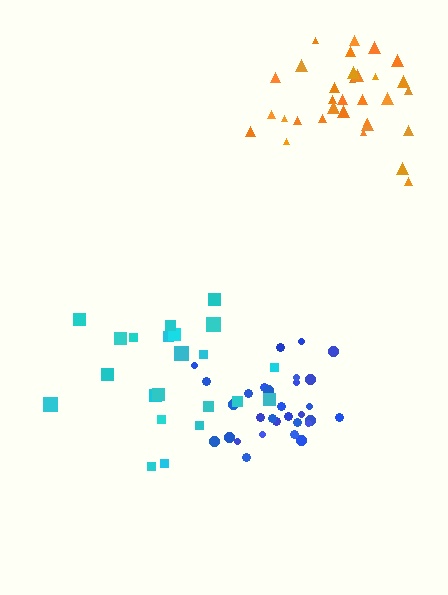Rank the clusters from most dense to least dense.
blue, orange, cyan.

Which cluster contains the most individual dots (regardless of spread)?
Orange (32).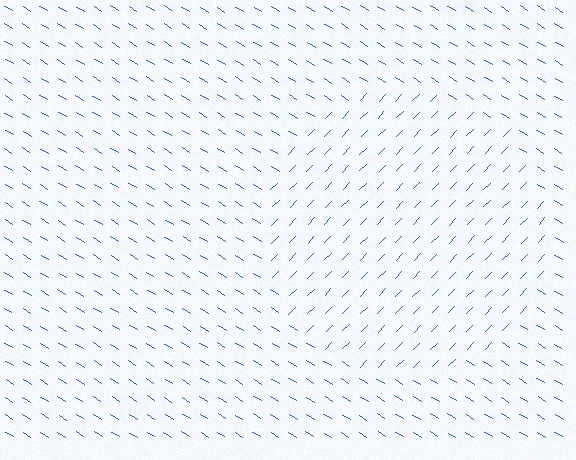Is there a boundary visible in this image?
Yes, there is a texture boundary formed by a change in line orientation.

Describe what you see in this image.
The image is filled with small blue line segments. A circle region in the image has lines oriented differently from the surrounding lines, creating a visible texture boundary.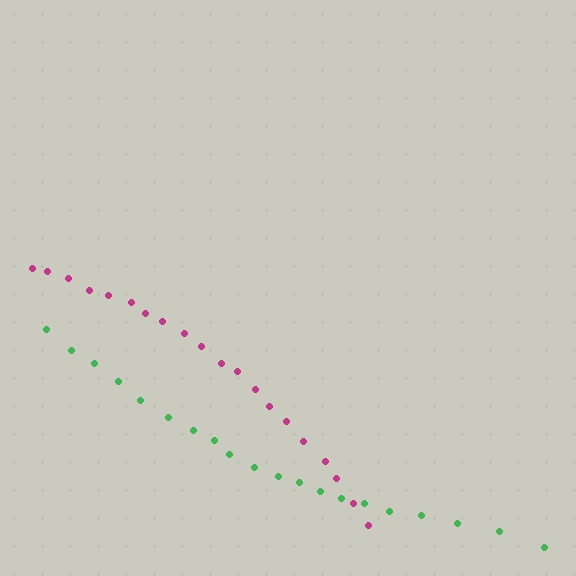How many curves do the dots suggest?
There are 2 distinct paths.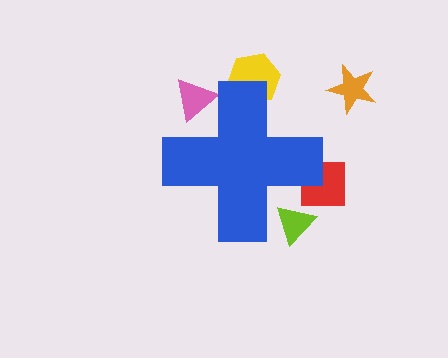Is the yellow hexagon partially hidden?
Yes, the yellow hexagon is partially hidden behind the blue cross.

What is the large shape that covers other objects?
A blue cross.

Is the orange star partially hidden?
No, the orange star is fully visible.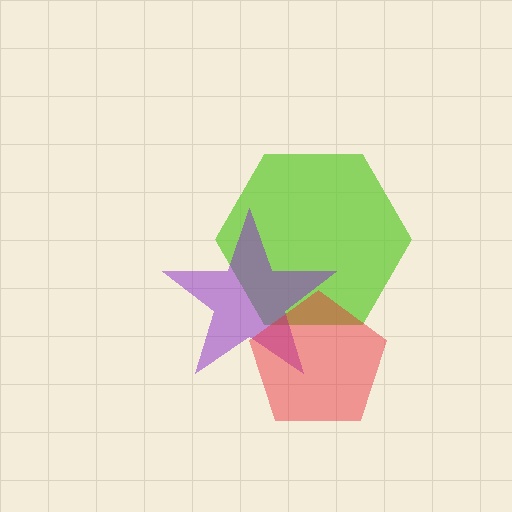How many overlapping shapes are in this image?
There are 3 overlapping shapes in the image.